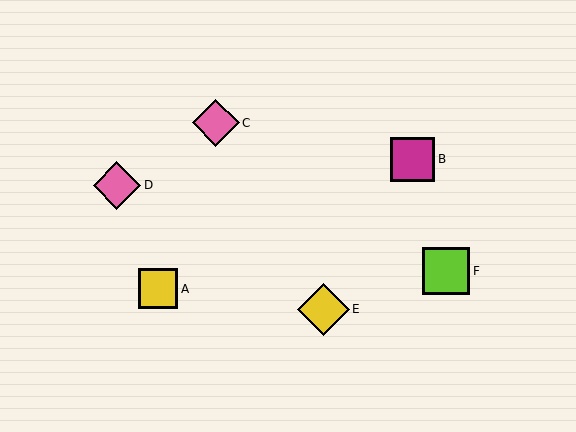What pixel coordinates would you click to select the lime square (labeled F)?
Click at (446, 271) to select the lime square F.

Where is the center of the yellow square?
The center of the yellow square is at (158, 289).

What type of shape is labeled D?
Shape D is a pink diamond.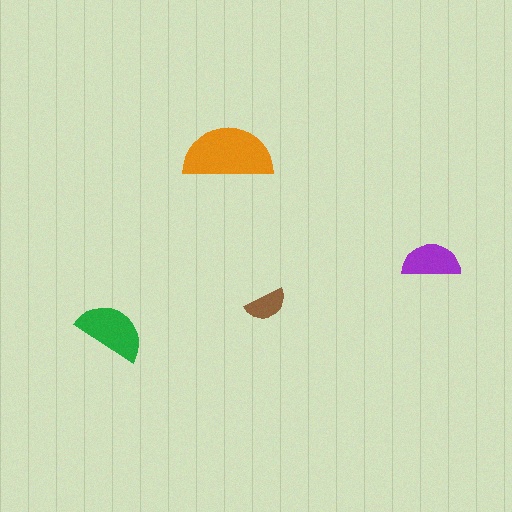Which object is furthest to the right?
The purple semicircle is rightmost.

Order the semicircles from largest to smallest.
the orange one, the green one, the purple one, the brown one.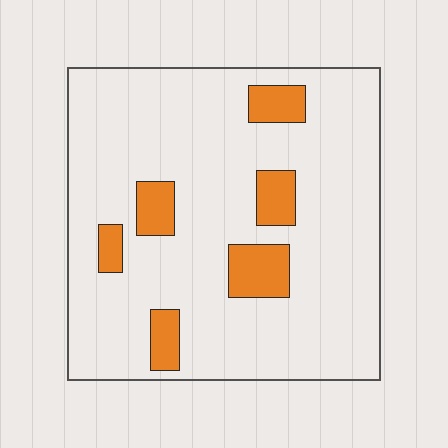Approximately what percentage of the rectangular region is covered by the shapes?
Approximately 15%.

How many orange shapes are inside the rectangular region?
6.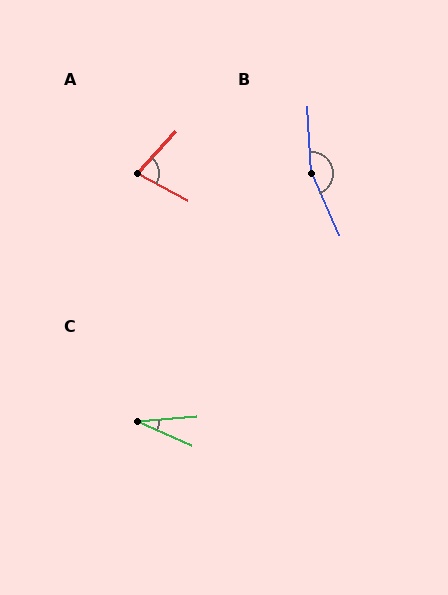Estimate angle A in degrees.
Approximately 76 degrees.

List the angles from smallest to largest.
C (28°), A (76°), B (159°).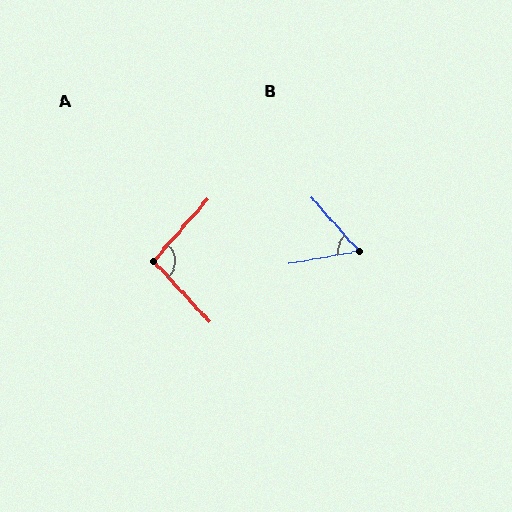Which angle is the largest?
A, at approximately 96 degrees.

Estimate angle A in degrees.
Approximately 96 degrees.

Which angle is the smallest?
B, at approximately 59 degrees.